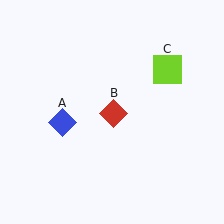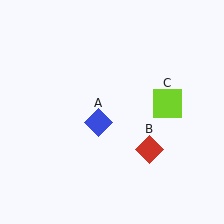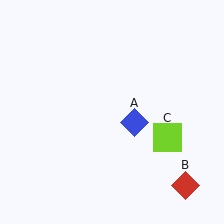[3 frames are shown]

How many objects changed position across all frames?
3 objects changed position: blue diamond (object A), red diamond (object B), lime square (object C).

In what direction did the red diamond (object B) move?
The red diamond (object B) moved down and to the right.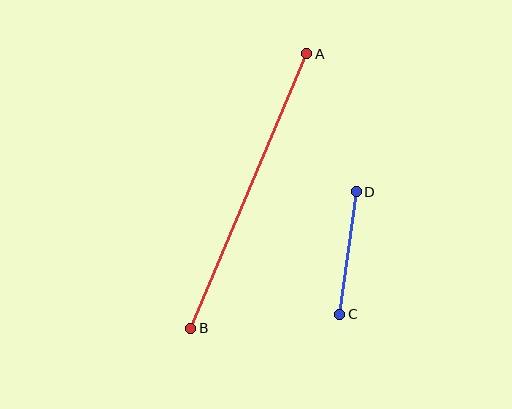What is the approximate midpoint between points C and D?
The midpoint is at approximately (348, 253) pixels.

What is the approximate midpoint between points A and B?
The midpoint is at approximately (249, 191) pixels.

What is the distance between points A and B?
The distance is approximately 298 pixels.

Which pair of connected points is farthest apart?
Points A and B are farthest apart.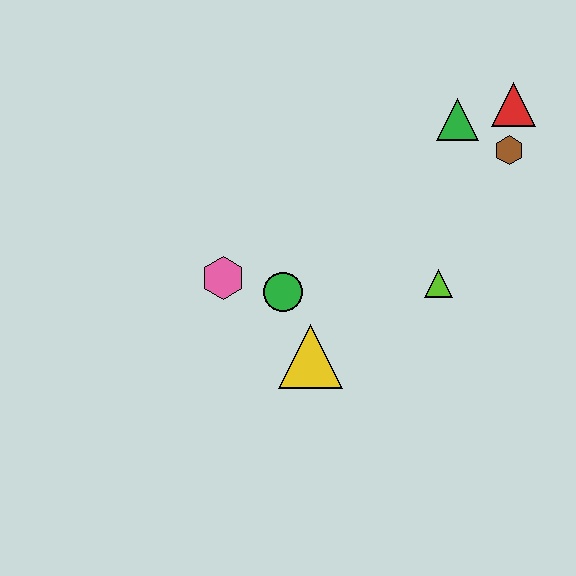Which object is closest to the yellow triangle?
The green circle is closest to the yellow triangle.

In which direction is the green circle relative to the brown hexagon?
The green circle is to the left of the brown hexagon.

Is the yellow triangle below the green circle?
Yes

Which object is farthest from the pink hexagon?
The red triangle is farthest from the pink hexagon.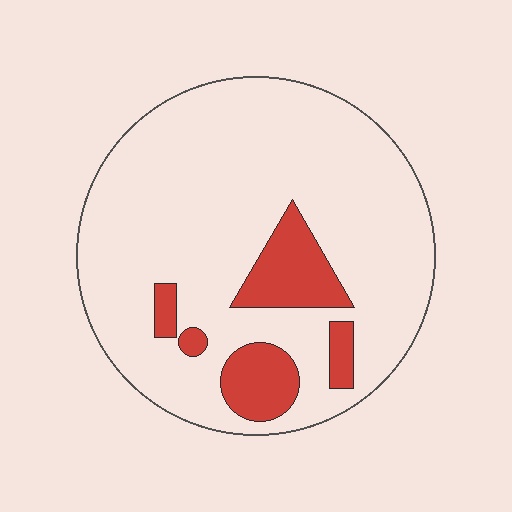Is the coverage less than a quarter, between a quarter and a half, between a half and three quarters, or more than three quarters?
Less than a quarter.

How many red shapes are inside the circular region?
5.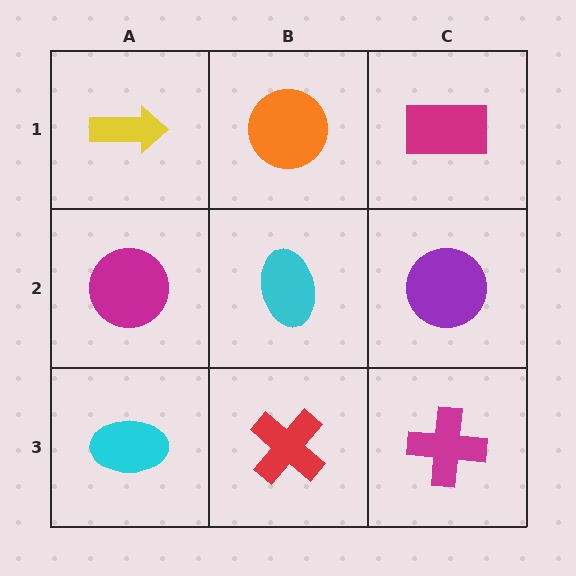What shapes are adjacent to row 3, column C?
A purple circle (row 2, column C), a red cross (row 3, column B).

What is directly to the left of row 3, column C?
A red cross.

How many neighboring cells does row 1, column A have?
2.